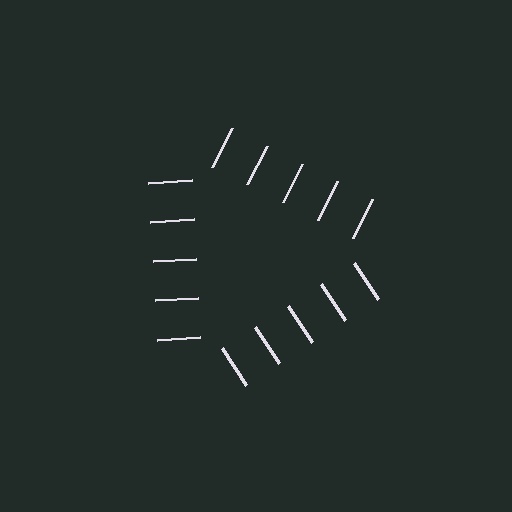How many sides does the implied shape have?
3 sides — the line-ends trace a triangle.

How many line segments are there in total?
15 — 5 along each of the 3 edges.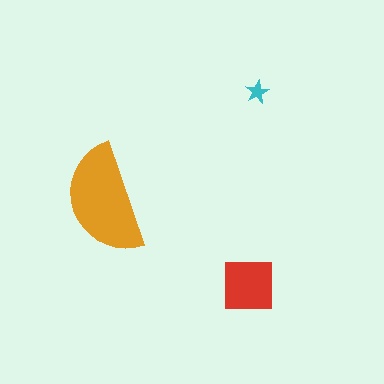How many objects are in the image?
There are 3 objects in the image.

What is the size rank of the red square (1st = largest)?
2nd.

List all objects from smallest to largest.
The cyan star, the red square, the orange semicircle.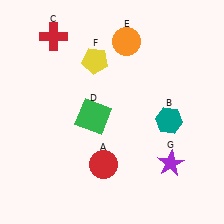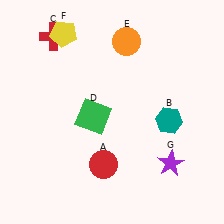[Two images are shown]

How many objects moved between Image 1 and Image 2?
1 object moved between the two images.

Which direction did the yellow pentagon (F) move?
The yellow pentagon (F) moved left.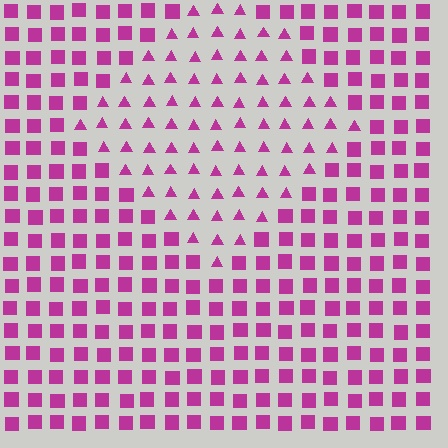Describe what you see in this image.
The image is filled with small magenta elements arranged in a uniform grid. A diamond-shaped region contains triangles, while the surrounding area contains squares. The boundary is defined purely by the change in element shape.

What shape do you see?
I see a diamond.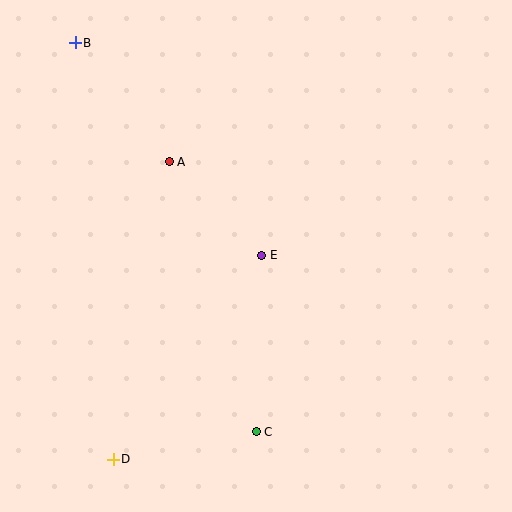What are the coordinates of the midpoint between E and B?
The midpoint between E and B is at (169, 149).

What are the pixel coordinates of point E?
Point E is at (262, 255).